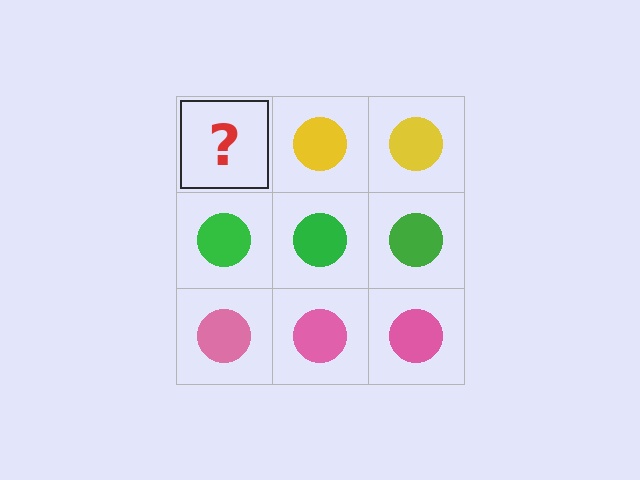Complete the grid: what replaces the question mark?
The question mark should be replaced with a yellow circle.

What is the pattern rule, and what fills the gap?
The rule is that each row has a consistent color. The gap should be filled with a yellow circle.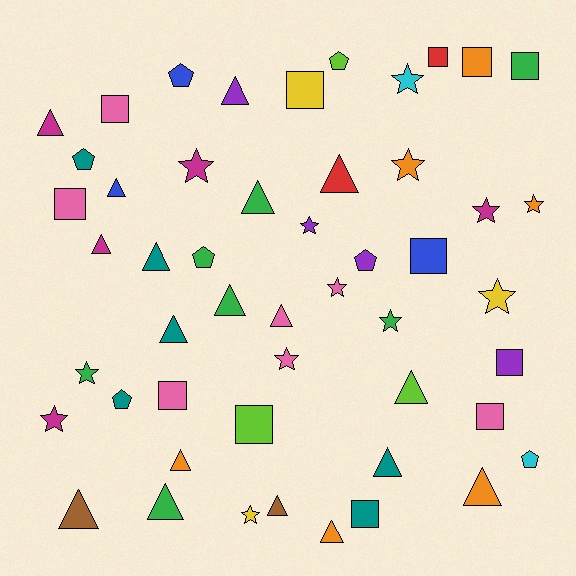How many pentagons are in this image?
There are 7 pentagons.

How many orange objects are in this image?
There are 6 orange objects.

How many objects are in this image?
There are 50 objects.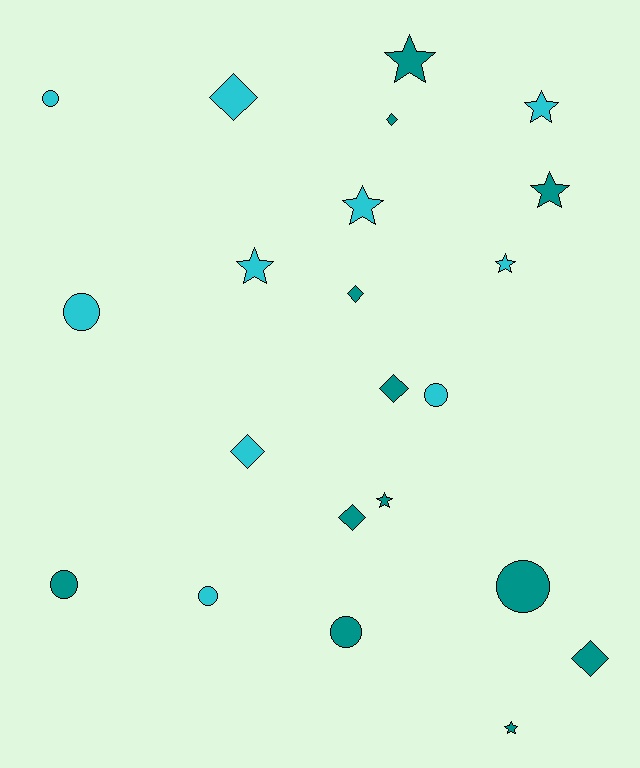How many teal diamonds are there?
There are 5 teal diamonds.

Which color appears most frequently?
Teal, with 12 objects.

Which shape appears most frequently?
Star, with 8 objects.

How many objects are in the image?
There are 22 objects.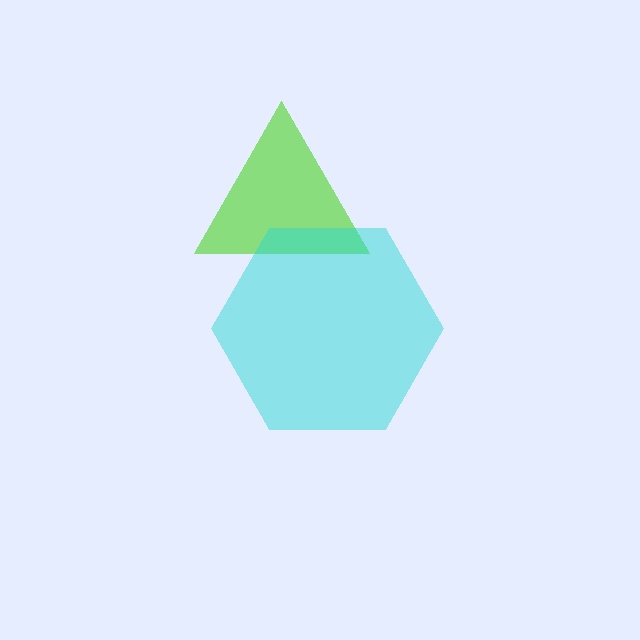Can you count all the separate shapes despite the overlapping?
Yes, there are 2 separate shapes.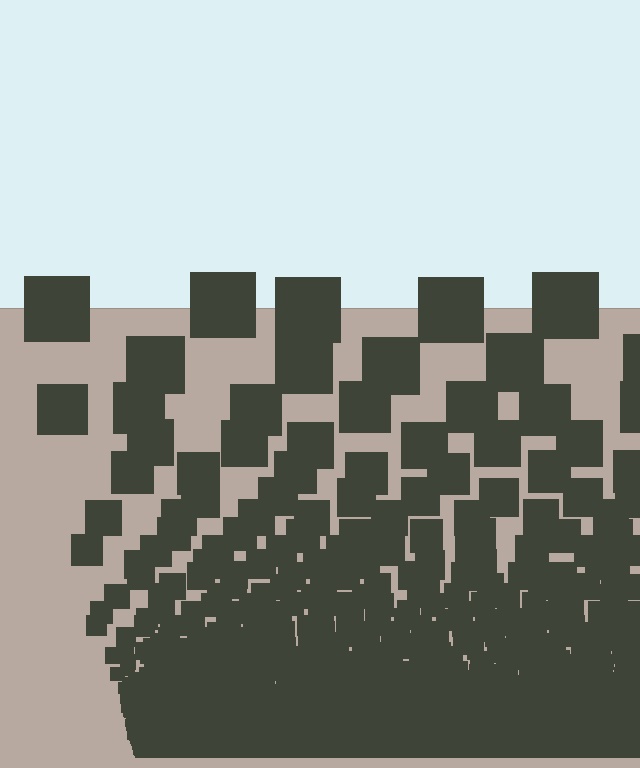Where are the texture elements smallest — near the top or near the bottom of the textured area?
Near the bottom.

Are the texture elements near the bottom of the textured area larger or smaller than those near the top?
Smaller. The gradient is inverted — elements near the bottom are smaller and denser.